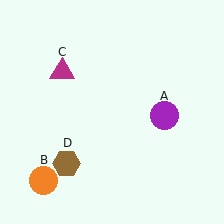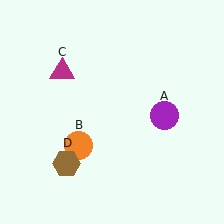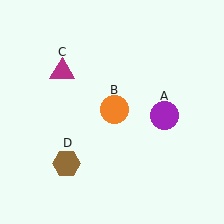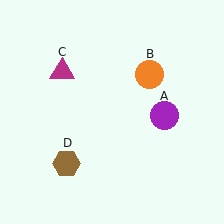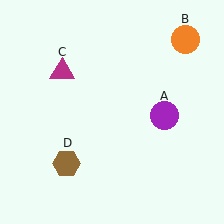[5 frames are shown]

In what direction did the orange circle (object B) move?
The orange circle (object B) moved up and to the right.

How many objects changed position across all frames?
1 object changed position: orange circle (object B).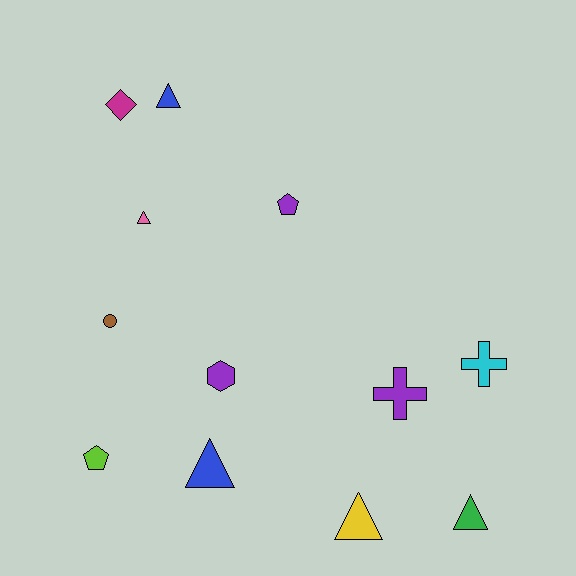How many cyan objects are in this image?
There is 1 cyan object.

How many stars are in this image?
There are no stars.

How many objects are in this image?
There are 12 objects.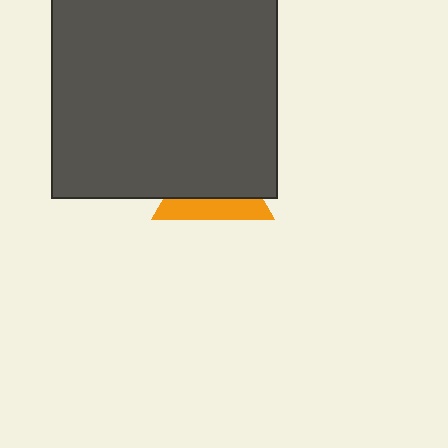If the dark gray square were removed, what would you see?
You would see the complete orange triangle.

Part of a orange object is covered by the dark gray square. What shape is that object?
It is a triangle.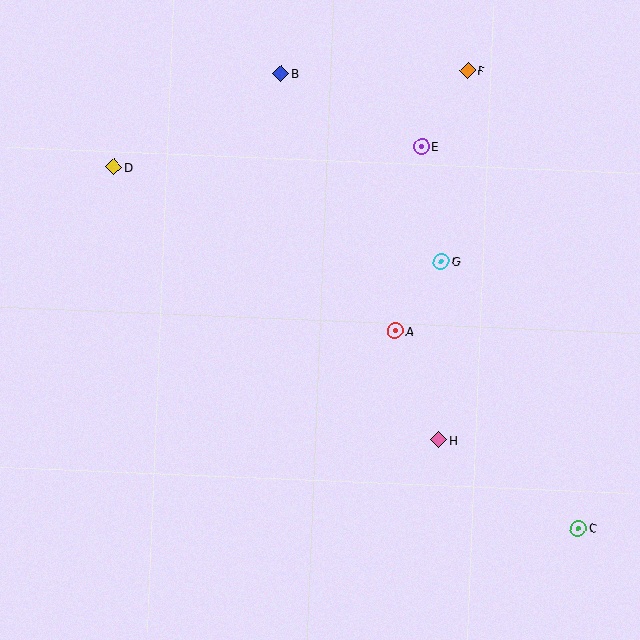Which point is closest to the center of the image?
Point A at (395, 331) is closest to the center.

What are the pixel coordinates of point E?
Point E is at (421, 146).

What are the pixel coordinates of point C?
Point C is at (579, 528).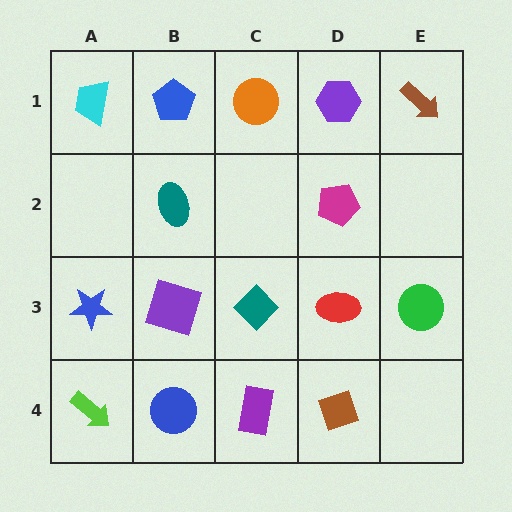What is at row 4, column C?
A purple rectangle.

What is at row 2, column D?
A magenta pentagon.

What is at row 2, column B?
A teal ellipse.